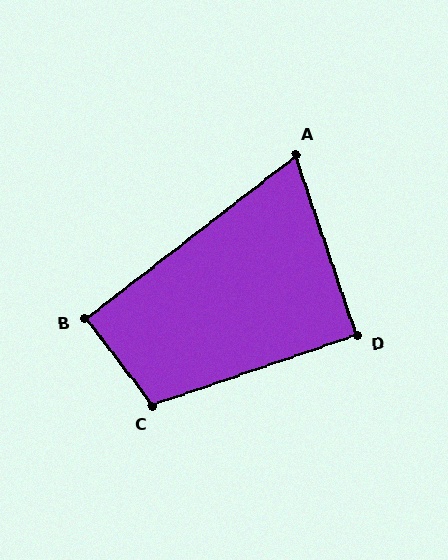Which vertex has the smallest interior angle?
A, at approximately 71 degrees.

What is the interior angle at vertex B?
Approximately 90 degrees (approximately right).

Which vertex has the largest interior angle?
C, at approximately 109 degrees.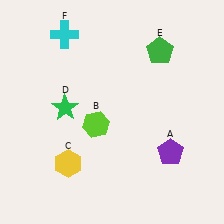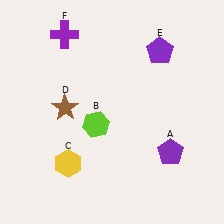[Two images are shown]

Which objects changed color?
D changed from green to brown. E changed from green to purple. F changed from cyan to purple.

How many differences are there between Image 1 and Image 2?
There are 3 differences between the two images.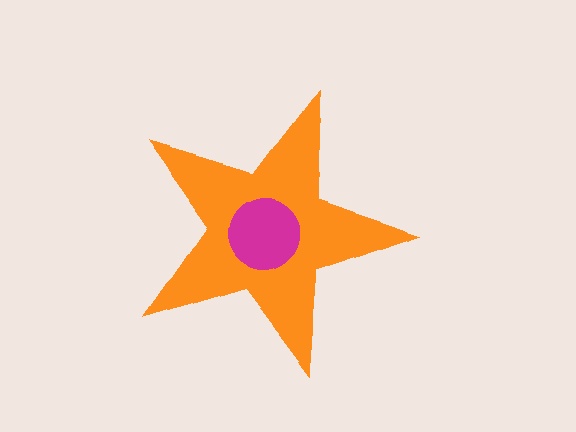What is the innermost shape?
The magenta circle.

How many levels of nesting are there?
2.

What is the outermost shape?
The orange star.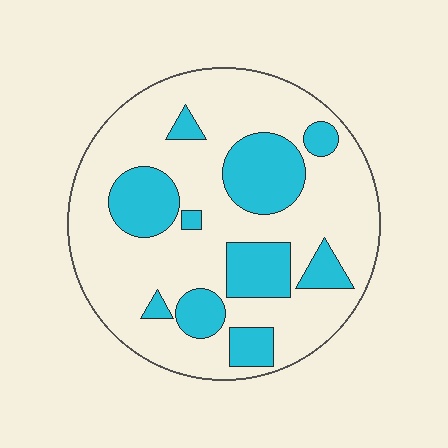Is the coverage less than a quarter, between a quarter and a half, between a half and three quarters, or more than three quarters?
Between a quarter and a half.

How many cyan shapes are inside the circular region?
10.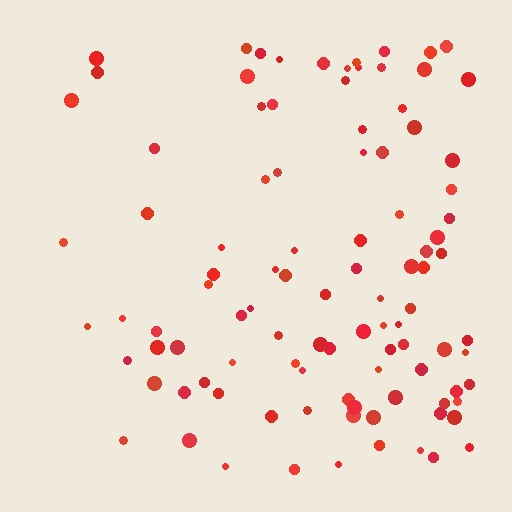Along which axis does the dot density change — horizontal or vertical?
Horizontal.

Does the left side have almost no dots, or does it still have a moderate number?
Still a moderate number, just noticeably fewer than the right.